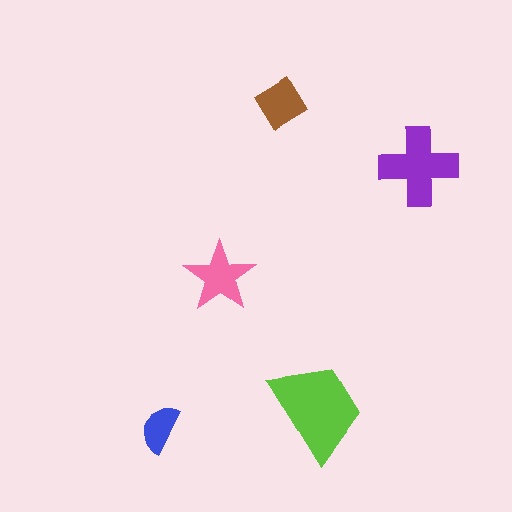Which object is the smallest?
The blue semicircle.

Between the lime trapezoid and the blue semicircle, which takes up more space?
The lime trapezoid.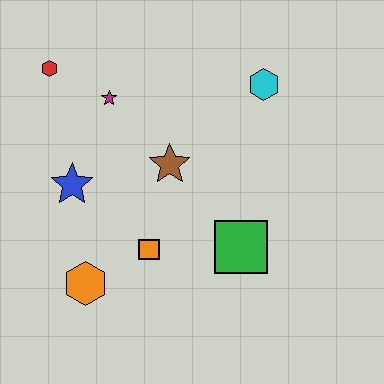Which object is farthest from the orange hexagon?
The cyan hexagon is farthest from the orange hexagon.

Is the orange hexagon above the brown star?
No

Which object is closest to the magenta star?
The red hexagon is closest to the magenta star.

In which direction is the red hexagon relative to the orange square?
The red hexagon is above the orange square.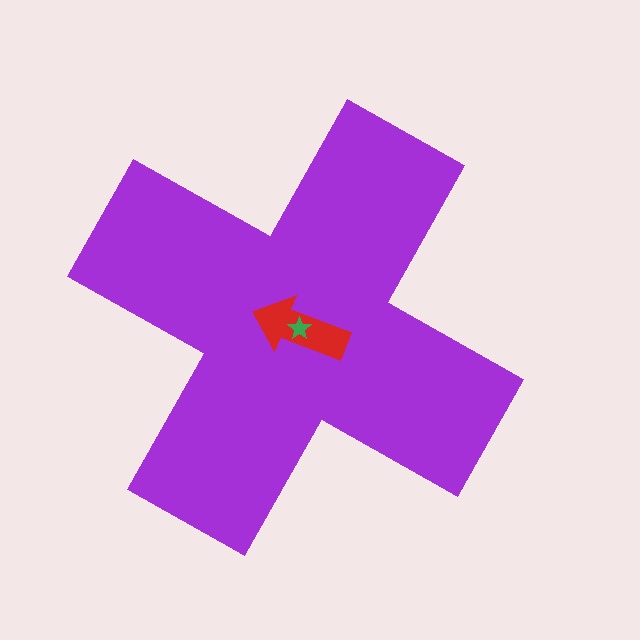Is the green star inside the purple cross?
Yes.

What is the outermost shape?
The purple cross.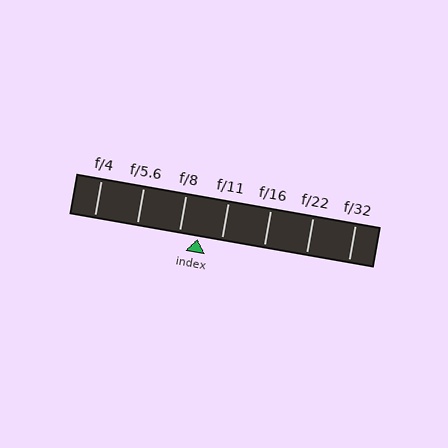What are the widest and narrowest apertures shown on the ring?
The widest aperture shown is f/4 and the narrowest is f/32.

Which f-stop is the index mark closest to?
The index mark is closest to f/8.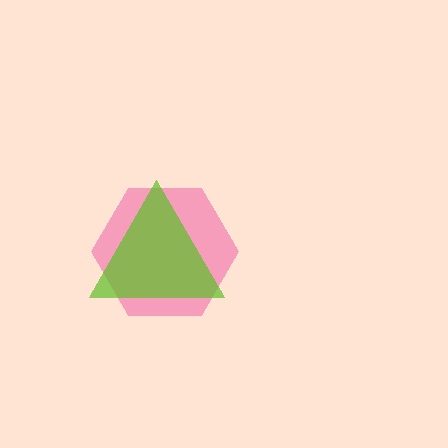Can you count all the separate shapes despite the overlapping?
Yes, there are 2 separate shapes.